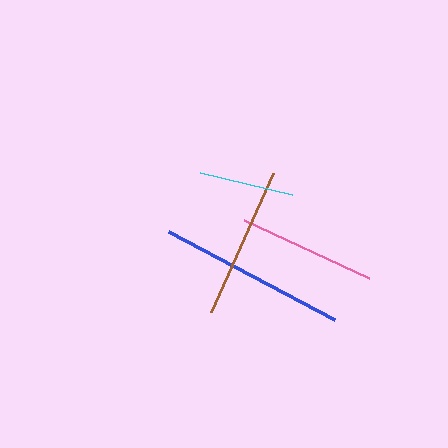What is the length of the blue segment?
The blue segment is approximately 189 pixels long.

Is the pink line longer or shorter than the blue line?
The blue line is longer than the pink line.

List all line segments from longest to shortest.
From longest to shortest: blue, brown, pink, cyan.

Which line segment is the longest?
The blue line is the longest at approximately 189 pixels.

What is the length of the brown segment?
The brown segment is approximately 153 pixels long.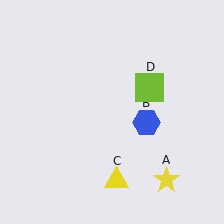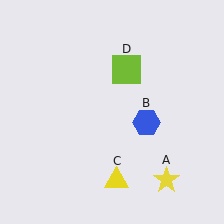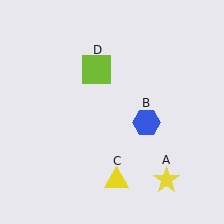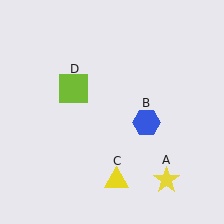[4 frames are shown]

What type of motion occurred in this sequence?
The lime square (object D) rotated counterclockwise around the center of the scene.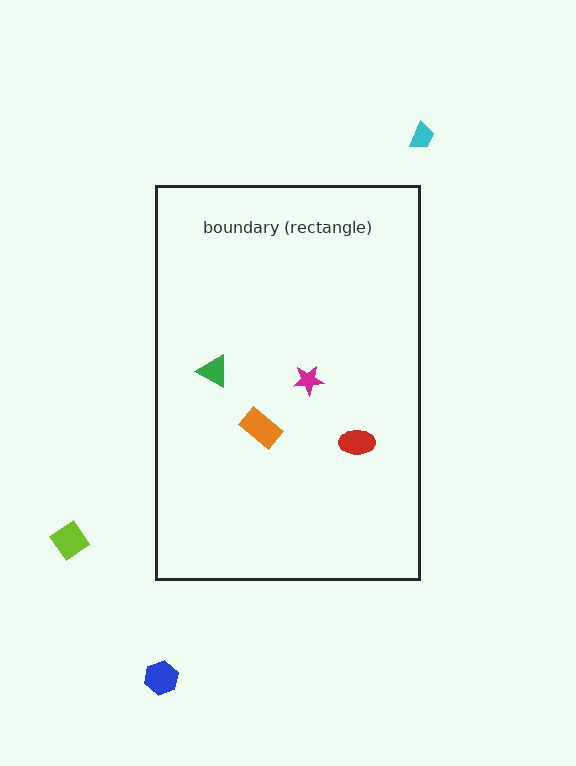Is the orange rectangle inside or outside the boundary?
Inside.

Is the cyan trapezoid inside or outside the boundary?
Outside.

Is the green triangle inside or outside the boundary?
Inside.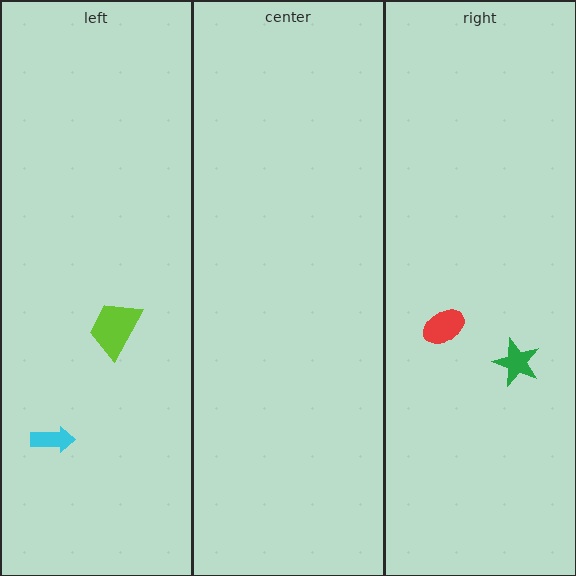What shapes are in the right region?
The red ellipse, the green star.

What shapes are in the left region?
The lime trapezoid, the cyan arrow.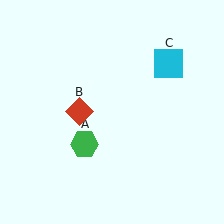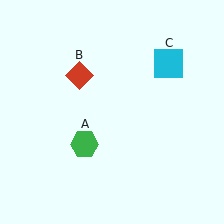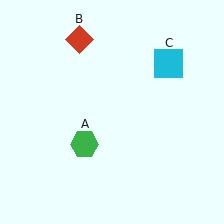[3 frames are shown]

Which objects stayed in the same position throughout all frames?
Green hexagon (object A) and cyan square (object C) remained stationary.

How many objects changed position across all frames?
1 object changed position: red diamond (object B).